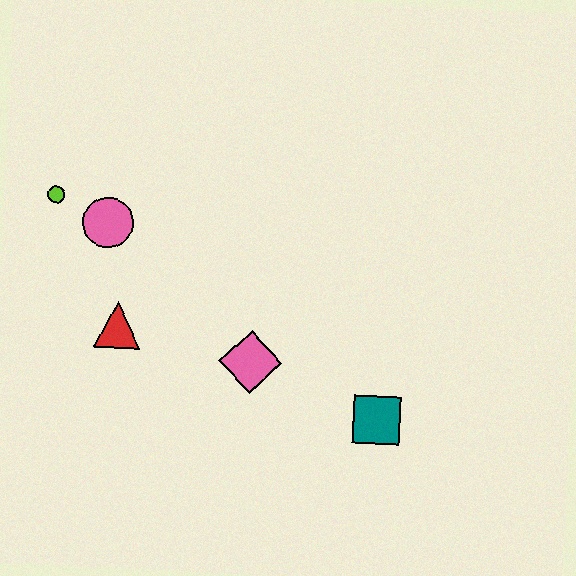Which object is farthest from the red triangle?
The teal square is farthest from the red triangle.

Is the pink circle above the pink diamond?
Yes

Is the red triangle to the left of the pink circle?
No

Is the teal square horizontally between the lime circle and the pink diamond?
No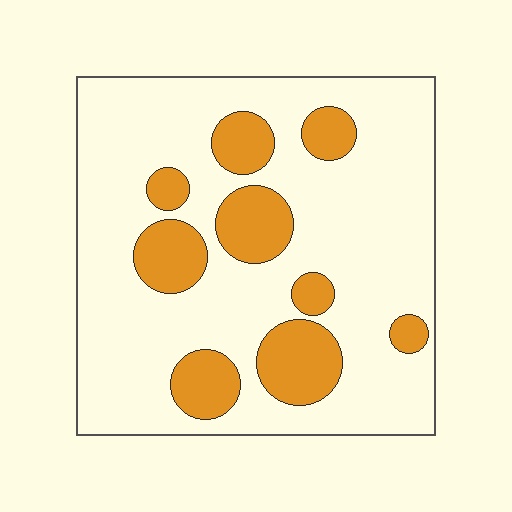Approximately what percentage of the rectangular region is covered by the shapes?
Approximately 20%.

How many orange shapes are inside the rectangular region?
9.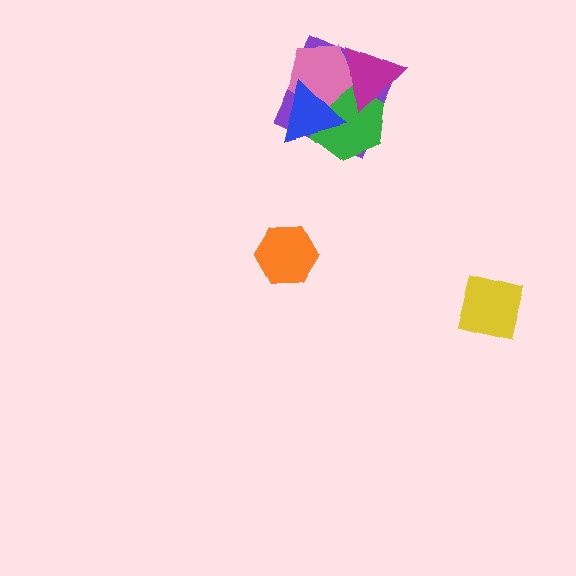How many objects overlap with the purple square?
4 objects overlap with the purple square.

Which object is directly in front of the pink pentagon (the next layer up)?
The blue triangle is directly in front of the pink pentagon.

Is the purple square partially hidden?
Yes, it is partially covered by another shape.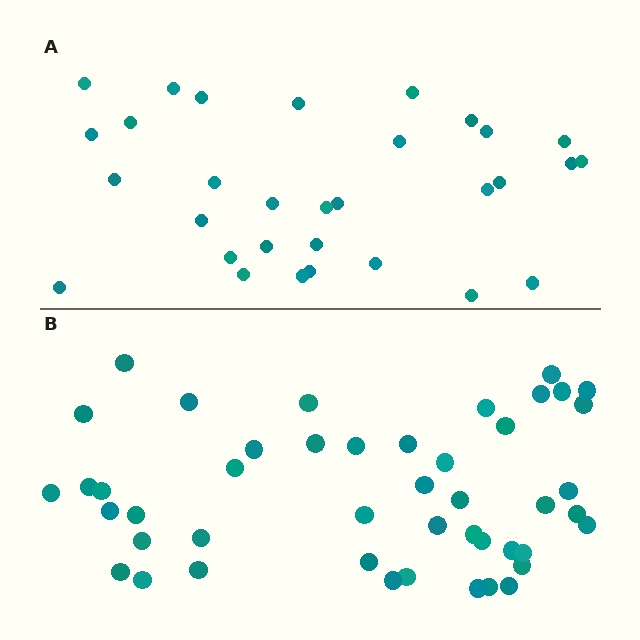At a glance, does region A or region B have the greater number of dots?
Region B (the bottom region) has more dots.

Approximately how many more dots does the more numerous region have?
Region B has approximately 15 more dots than region A.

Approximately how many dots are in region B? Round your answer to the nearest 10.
About 50 dots. (The exact count is 46, which rounds to 50.)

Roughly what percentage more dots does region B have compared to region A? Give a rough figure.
About 50% more.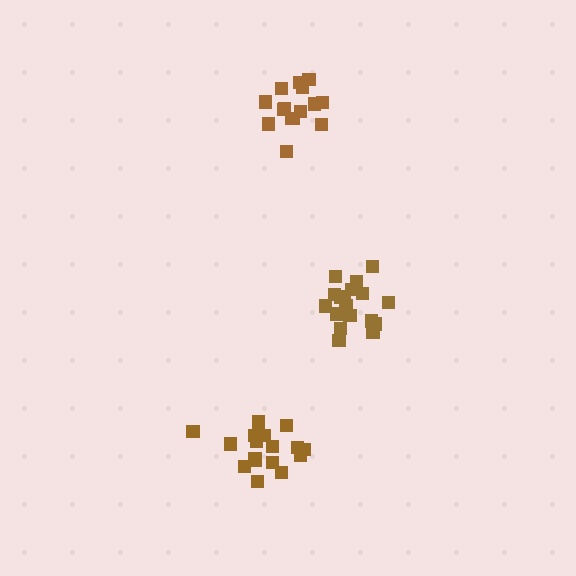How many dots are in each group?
Group 1: 17 dots, Group 2: 15 dots, Group 3: 18 dots (50 total).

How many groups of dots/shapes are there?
There are 3 groups.